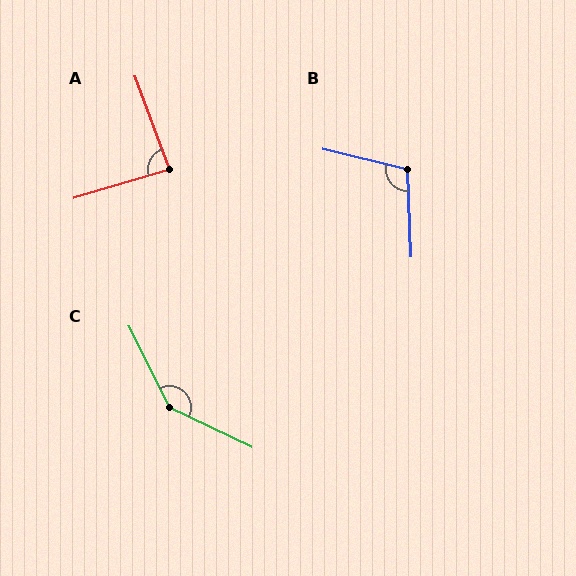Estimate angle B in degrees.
Approximately 106 degrees.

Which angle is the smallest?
A, at approximately 86 degrees.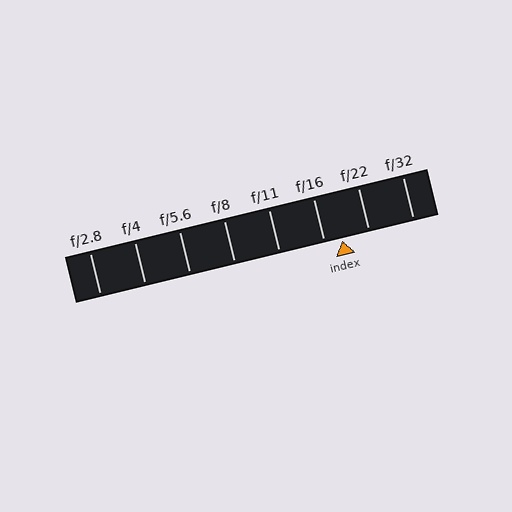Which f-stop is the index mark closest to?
The index mark is closest to f/16.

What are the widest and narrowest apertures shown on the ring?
The widest aperture shown is f/2.8 and the narrowest is f/32.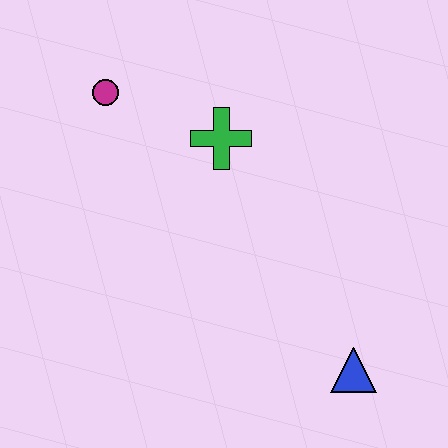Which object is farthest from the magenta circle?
The blue triangle is farthest from the magenta circle.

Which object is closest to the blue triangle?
The green cross is closest to the blue triangle.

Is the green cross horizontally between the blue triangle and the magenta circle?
Yes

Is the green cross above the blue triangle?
Yes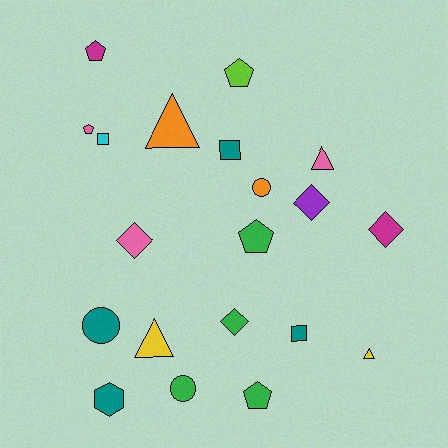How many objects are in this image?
There are 20 objects.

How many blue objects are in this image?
There are no blue objects.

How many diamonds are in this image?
There are 4 diamonds.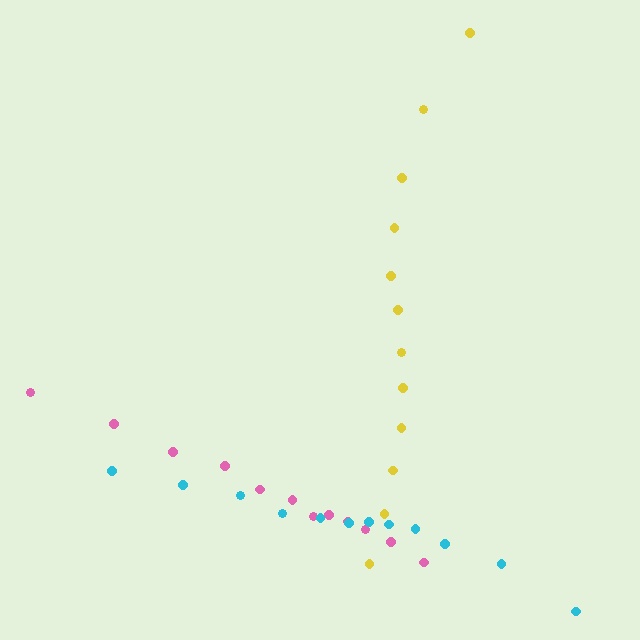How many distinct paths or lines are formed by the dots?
There are 3 distinct paths.